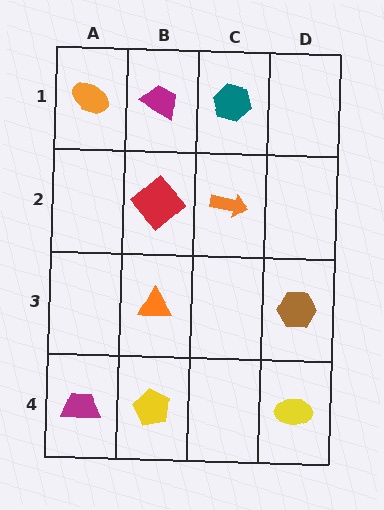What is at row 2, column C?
An orange arrow.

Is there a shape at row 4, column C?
No, that cell is empty.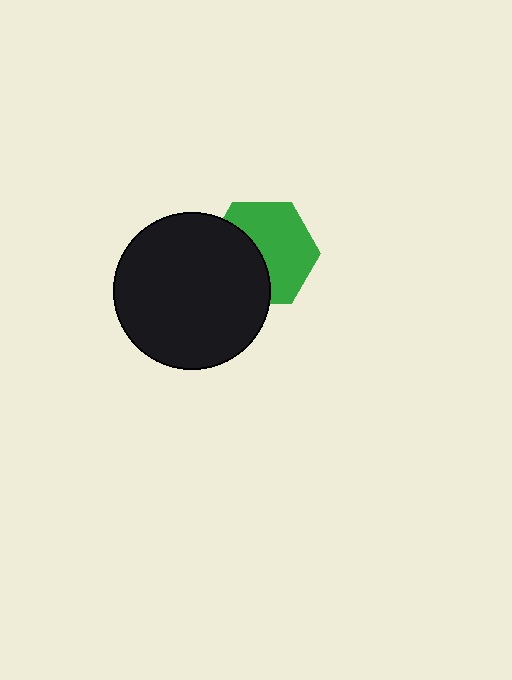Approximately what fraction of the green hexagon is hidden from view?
Roughly 41% of the green hexagon is hidden behind the black circle.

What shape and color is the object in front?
The object in front is a black circle.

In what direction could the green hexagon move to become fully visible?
The green hexagon could move right. That would shift it out from behind the black circle entirely.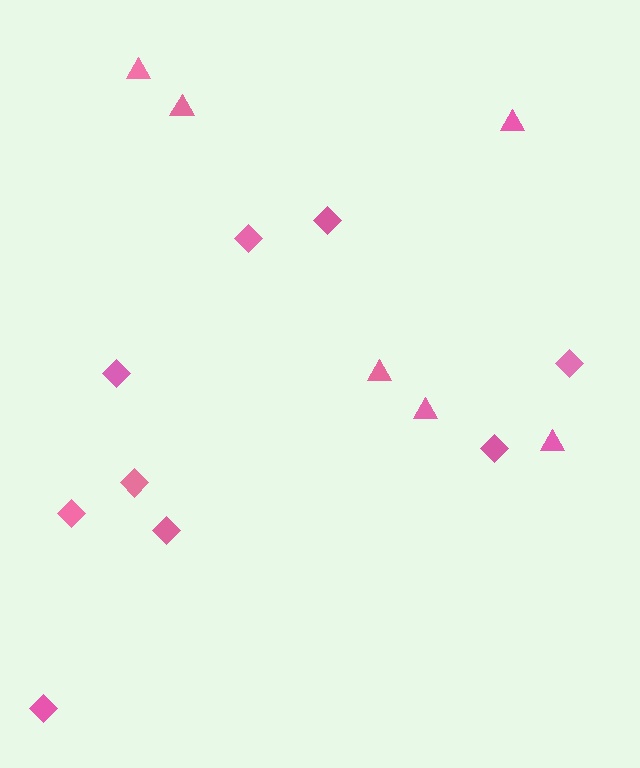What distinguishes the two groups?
There are 2 groups: one group of diamonds (9) and one group of triangles (6).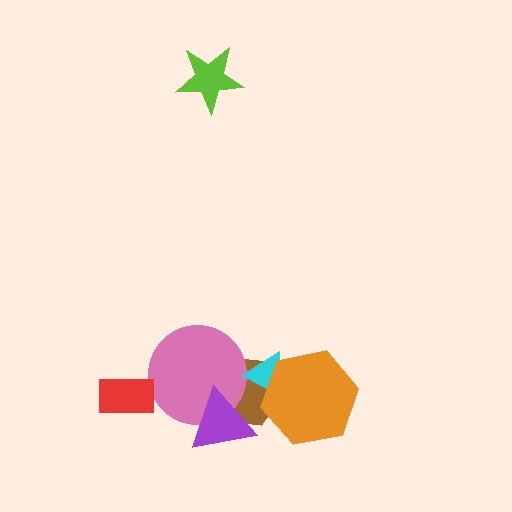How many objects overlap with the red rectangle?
0 objects overlap with the red rectangle.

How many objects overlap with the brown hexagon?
4 objects overlap with the brown hexagon.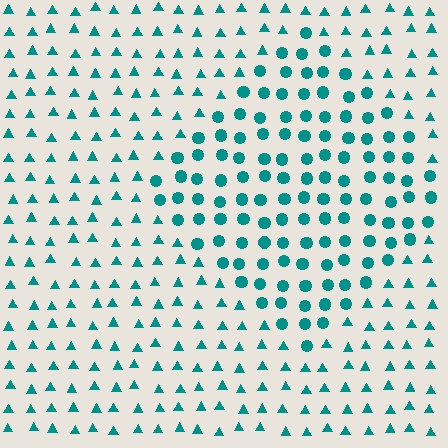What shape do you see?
I see a diamond.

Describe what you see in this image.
The image is filled with small teal elements arranged in a uniform grid. A diamond-shaped region contains circles, while the surrounding area contains triangles. The boundary is defined purely by the change in element shape.